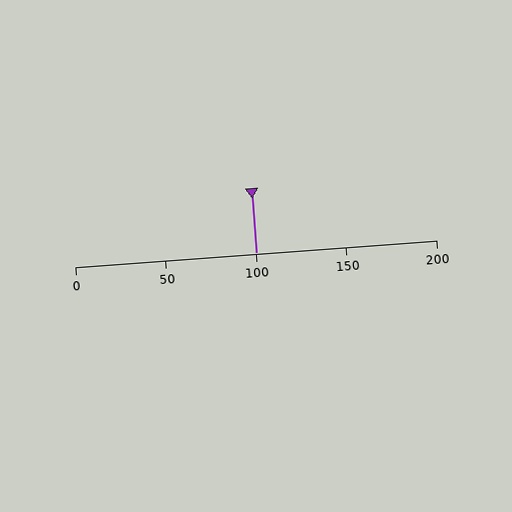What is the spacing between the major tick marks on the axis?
The major ticks are spaced 50 apart.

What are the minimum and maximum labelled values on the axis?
The axis runs from 0 to 200.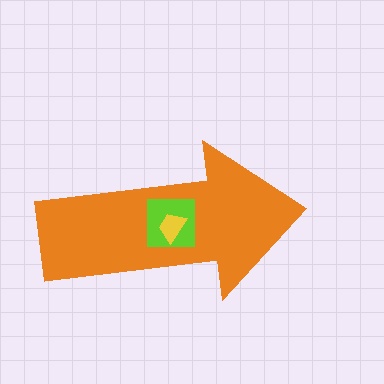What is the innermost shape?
The yellow trapezoid.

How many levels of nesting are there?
3.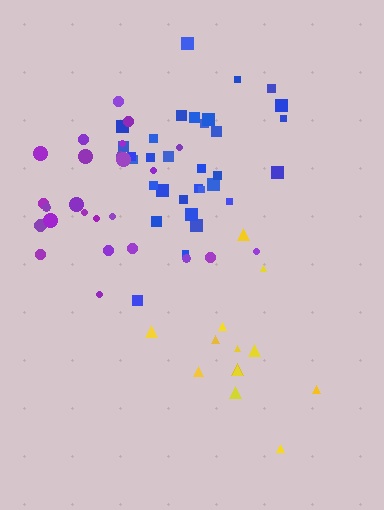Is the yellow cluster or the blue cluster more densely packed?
Blue.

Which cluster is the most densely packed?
Blue.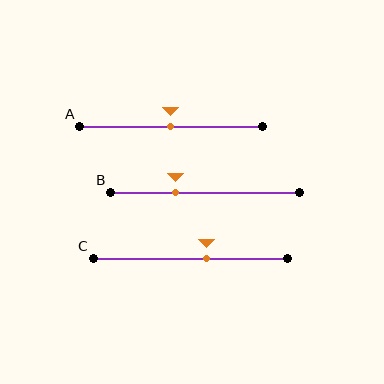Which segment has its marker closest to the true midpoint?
Segment A has its marker closest to the true midpoint.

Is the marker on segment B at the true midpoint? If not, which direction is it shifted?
No, the marker on segment B is shifted to the left by about 16% of the segment length.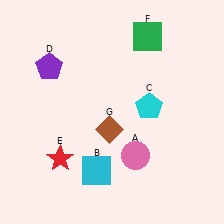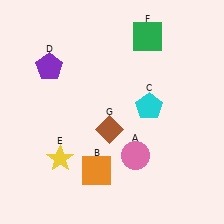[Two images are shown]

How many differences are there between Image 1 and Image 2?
There are 2 differences between the two images.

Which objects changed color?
B changed from cyan to orange. E changed from red to yellow.